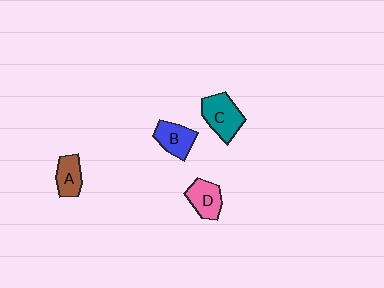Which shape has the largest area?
Shape C (teal).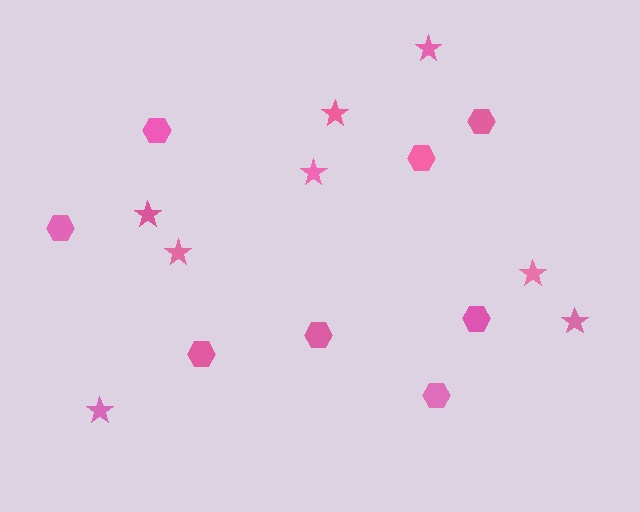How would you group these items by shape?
There are 2 groups: one group of stars (8) and one group of hexagons (8).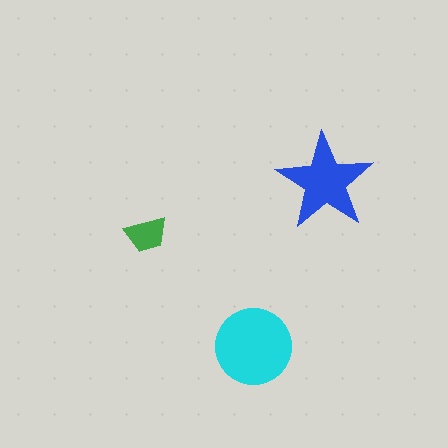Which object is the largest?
The cyan circle.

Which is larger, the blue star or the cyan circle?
The cyan circle.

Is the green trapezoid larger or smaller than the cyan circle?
Smaller.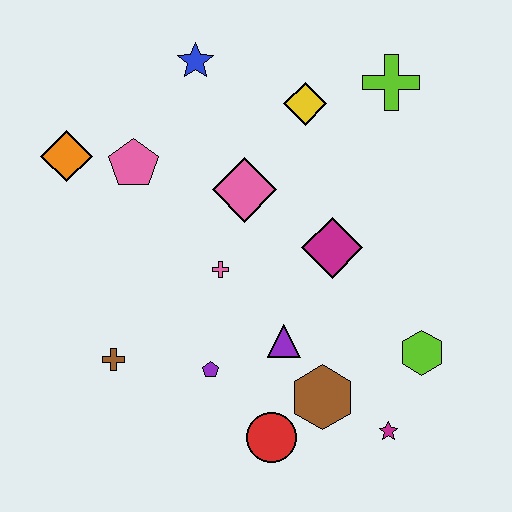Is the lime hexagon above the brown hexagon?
Yes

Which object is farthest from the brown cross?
The lime cross is farthest from the brown cross.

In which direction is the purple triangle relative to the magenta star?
The purple triangle is to the left of the magenta star.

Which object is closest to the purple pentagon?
The purple triangle is closest to the purple pentagon.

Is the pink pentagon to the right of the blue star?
No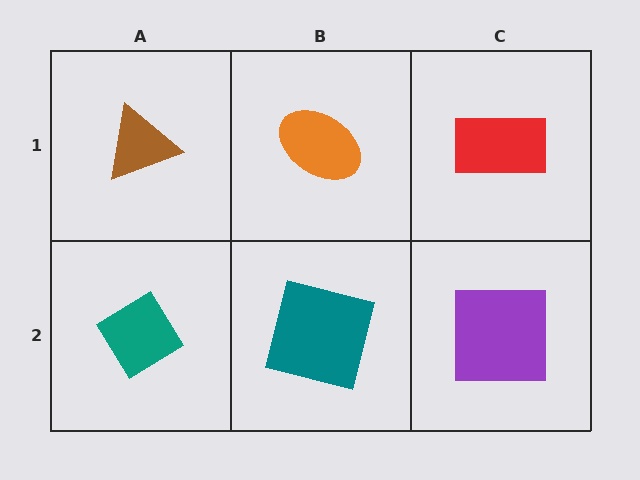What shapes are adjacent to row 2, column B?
An orange ellipse (row 1, column B), a teal diamond (row 2, column A), a purple square (row 2, column C).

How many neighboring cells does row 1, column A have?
2.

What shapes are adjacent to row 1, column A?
A teal diamond (row 2, column A), an orange ellipse (row 1, column B).